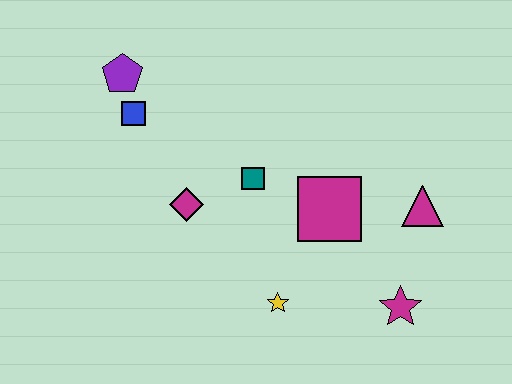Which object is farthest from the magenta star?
The purple pentagon is farthest from the magenta star.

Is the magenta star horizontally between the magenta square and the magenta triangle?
Yes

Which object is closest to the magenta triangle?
The magenta square is closest to the magenta triangle.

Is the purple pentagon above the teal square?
Yes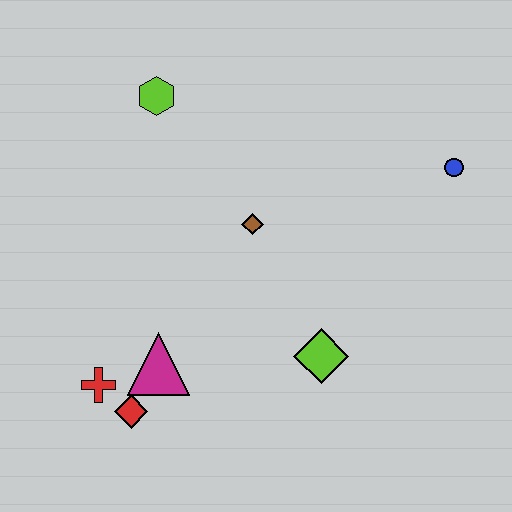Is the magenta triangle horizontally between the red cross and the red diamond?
No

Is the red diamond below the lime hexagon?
Yes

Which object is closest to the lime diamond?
The brown diamond is closest to the lime diamond.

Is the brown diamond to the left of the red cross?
No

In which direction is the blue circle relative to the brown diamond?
The blue circle is to the right of the brown diamond.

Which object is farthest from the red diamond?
The blue circle is farthest from the red diamond.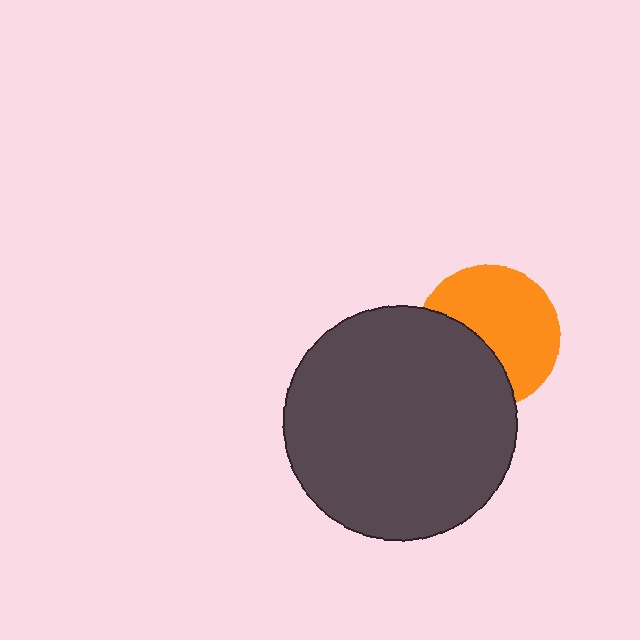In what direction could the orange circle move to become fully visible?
The orange circle could move toward the upper-right. That would shift it out from behind the dark gray circle entirely.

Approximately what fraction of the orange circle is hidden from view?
Roughly 39% of the orange circle is hidden behind the dark gray circle.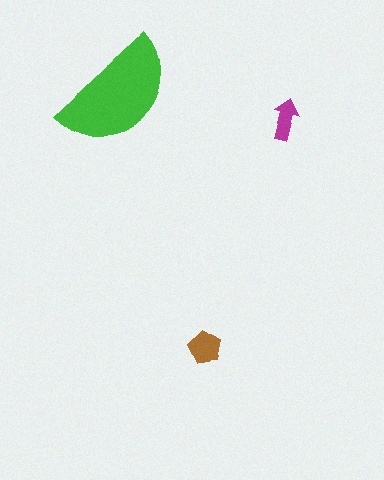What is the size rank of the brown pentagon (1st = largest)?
2nd.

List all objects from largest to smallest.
The green semicircle, the brown pentagon, the magenta arrow.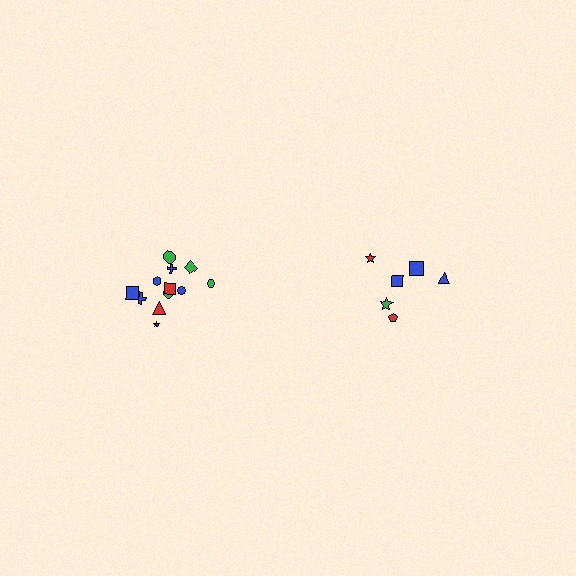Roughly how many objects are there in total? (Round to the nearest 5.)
Roughly 20 objects in total.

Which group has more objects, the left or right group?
The left group.